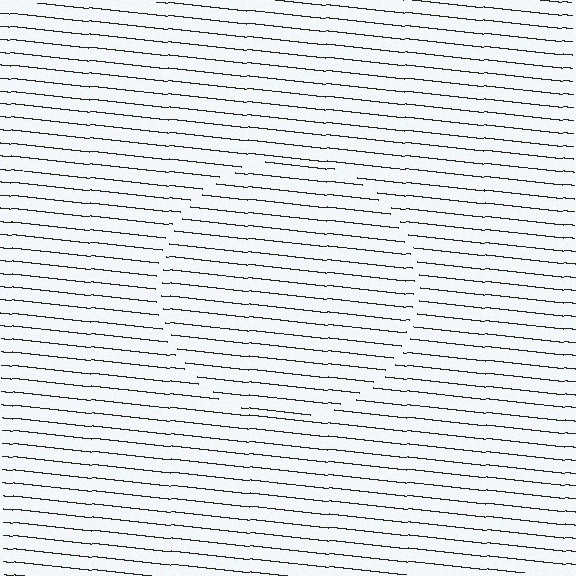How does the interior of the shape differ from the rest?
The interior of the shape contains the same grating, shifted by half a period — the contour is defined by the phase discontinuity where line-ends from the inner and outer gratings abut.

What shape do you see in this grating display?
An illusory circle. The interior of the shape contains the same grating, shifted by half a period — the contour is defined by the phase discontinuity where line-ends from the inner and outer gratings abut.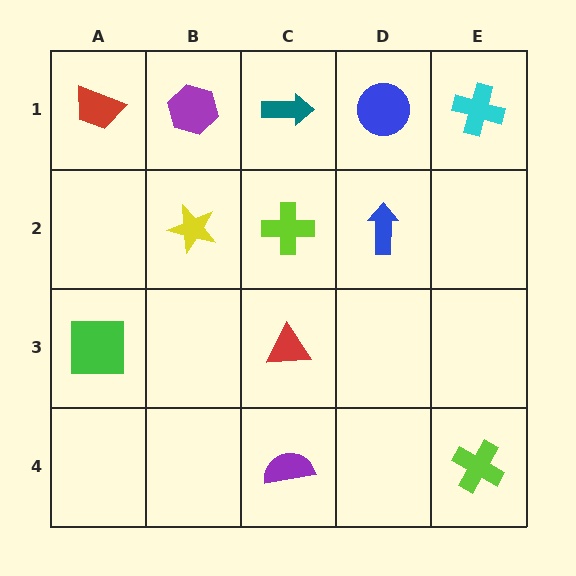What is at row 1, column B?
A purple hexagon.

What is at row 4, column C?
A purple semicircle.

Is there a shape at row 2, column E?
No, that cell is empty.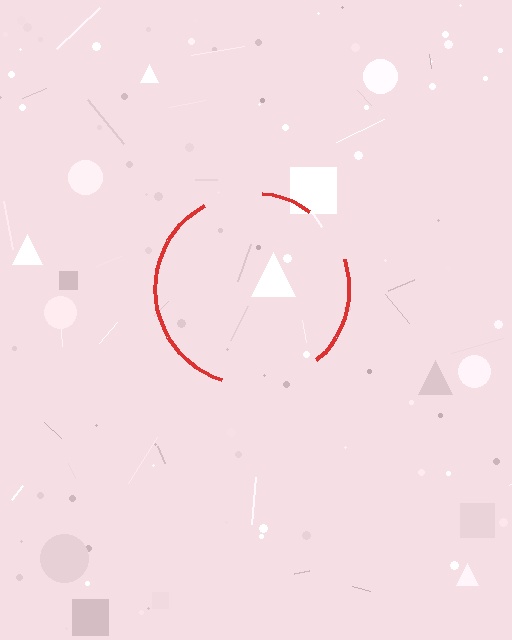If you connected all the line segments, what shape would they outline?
They would outline a circle.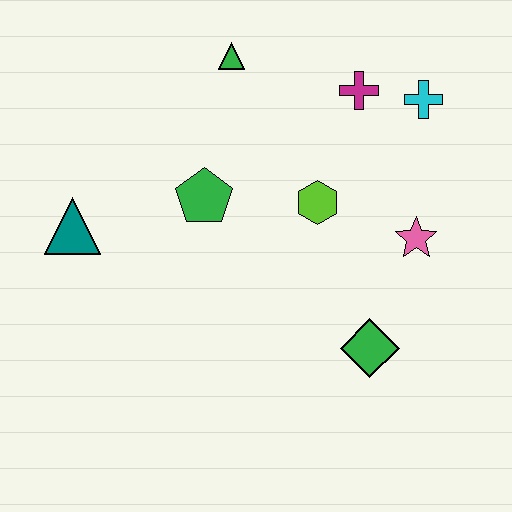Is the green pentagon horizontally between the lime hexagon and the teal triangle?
Yes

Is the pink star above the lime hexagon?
No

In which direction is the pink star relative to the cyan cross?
The pink star is below the cyan cross.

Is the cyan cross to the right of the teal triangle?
Yes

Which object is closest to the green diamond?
The pink star is closest to the green diamond.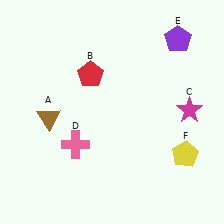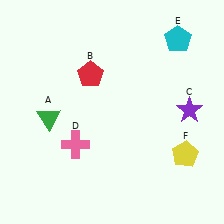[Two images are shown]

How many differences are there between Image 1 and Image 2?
There are 3 differences between the two images.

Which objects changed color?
A changed from brown to green. C changed from magenta to purple. E changed from purple to cyan.